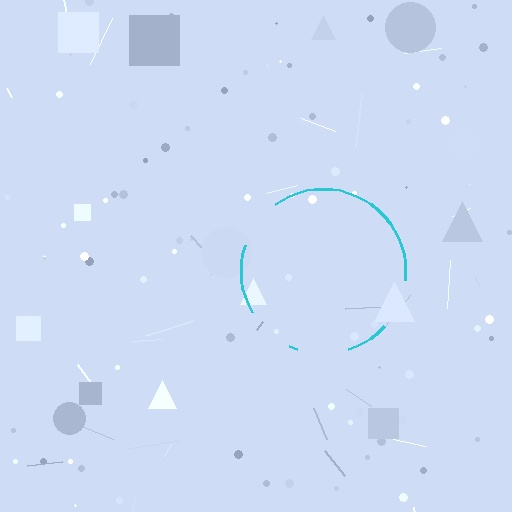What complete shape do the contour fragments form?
The contour fragments form a circle.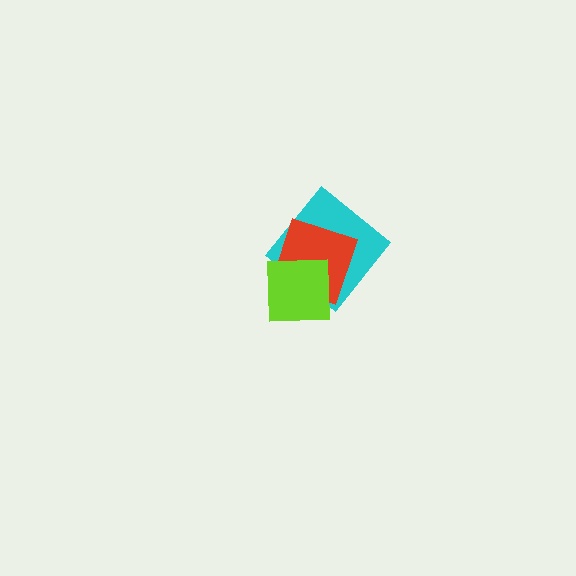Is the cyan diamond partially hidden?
Yes, it is partially covered by another shape.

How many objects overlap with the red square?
2 objects overlap with the red square.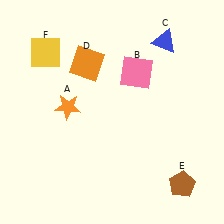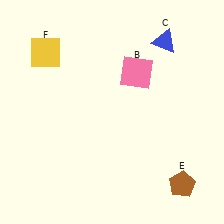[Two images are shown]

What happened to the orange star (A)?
The orange star (A) was removed in Image 2. It was in the top-left area of Image 1.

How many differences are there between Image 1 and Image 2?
There are 2 differences between the two images.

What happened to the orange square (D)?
The orange square (D) was removed in Image 2. It was in the top-left area of Image 1.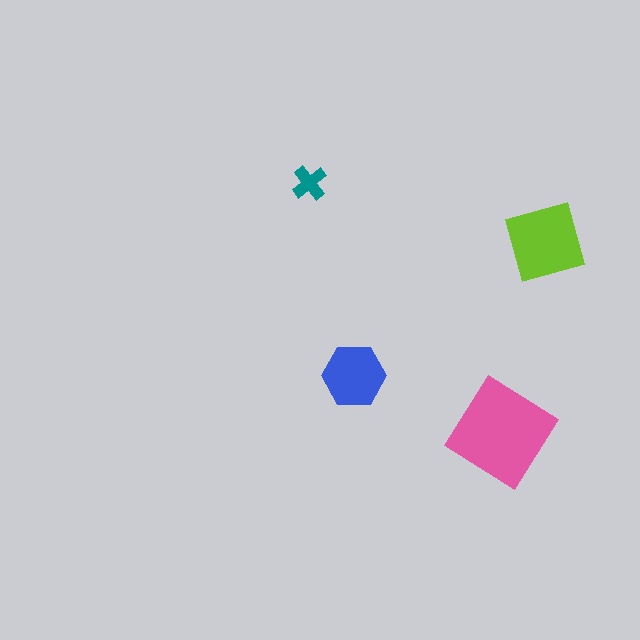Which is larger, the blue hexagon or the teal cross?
The blue hexagon.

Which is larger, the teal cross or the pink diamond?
The pink diamond.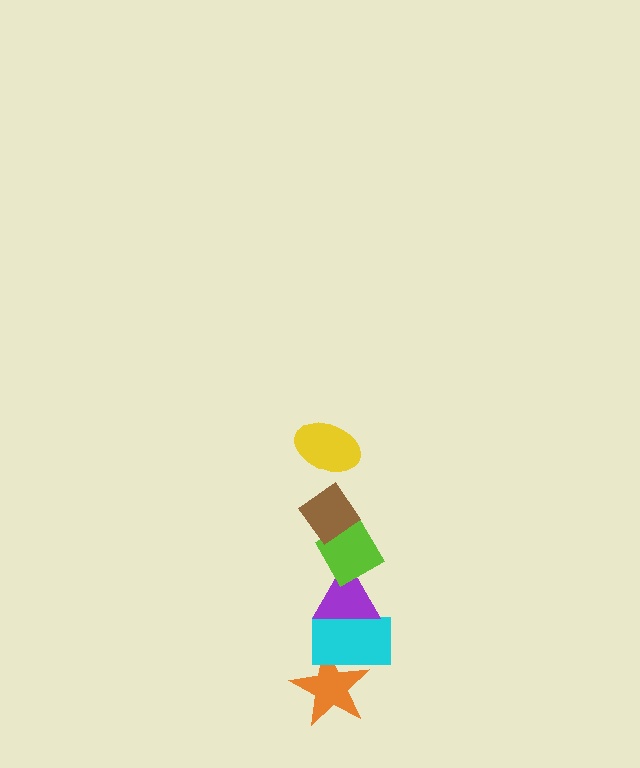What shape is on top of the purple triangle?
The lime diamond is on top of the purple triangle.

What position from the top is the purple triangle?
The purple triangle is 4th from the top.